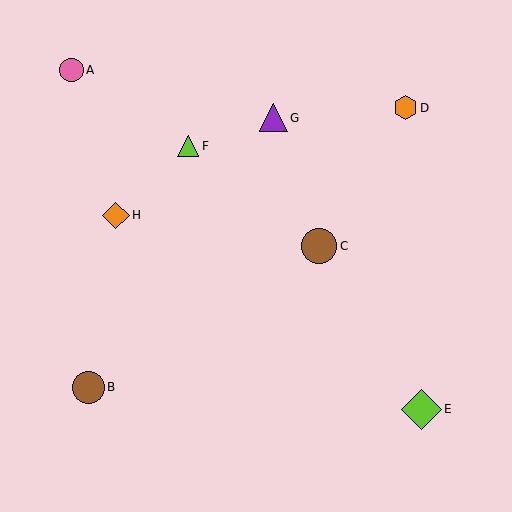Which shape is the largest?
The lime diamond (labeled E) is the largest.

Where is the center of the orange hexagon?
The center of the orange hexagon is at (405, 108).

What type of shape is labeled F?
Shape F is a lime triangle.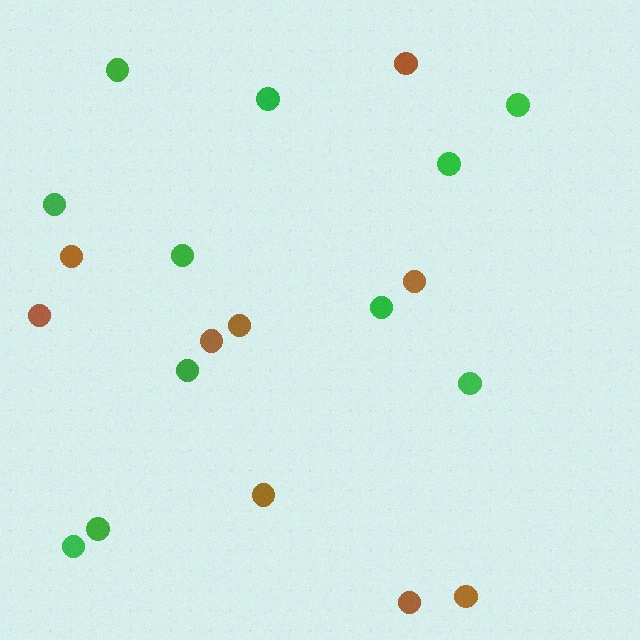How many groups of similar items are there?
There are 2 groups: one group of brown circles (9) and one group of green circles (11).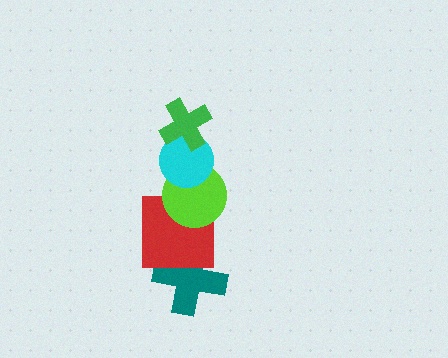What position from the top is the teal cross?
The teal cross is 5th from the top.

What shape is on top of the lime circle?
The cyan circle is on top of the lime circle.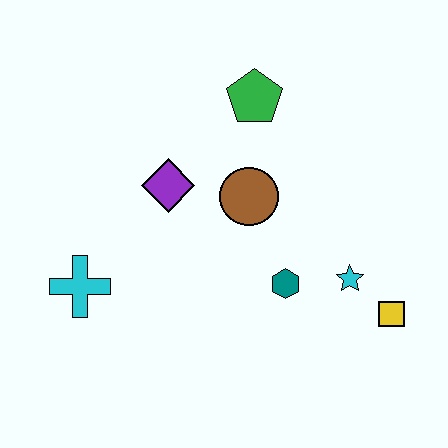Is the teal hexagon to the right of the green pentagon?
Yes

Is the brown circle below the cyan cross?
No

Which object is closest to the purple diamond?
The brown circle is closest to the purple diamond.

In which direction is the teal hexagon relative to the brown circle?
The teal hexagon is below the brown circle.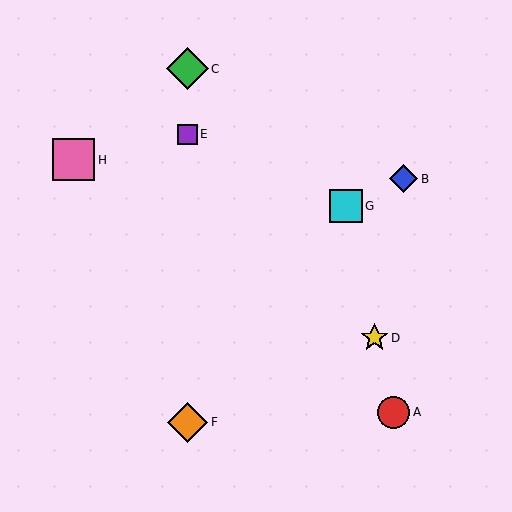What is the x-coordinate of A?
Object A is at x≈394.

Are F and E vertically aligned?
Yes, both are at x≈187.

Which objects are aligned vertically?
Objects C, E, F are aligned vertically.